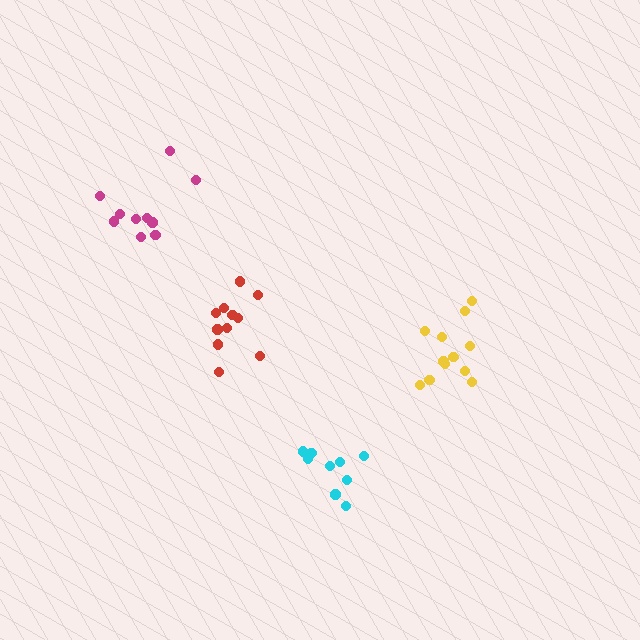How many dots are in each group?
Group 1: 9 dots, Group 2: 10 dots, Group 3: 13 dots, Group 4: 11 dots (43 total).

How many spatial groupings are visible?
There are 4 spatial groupings.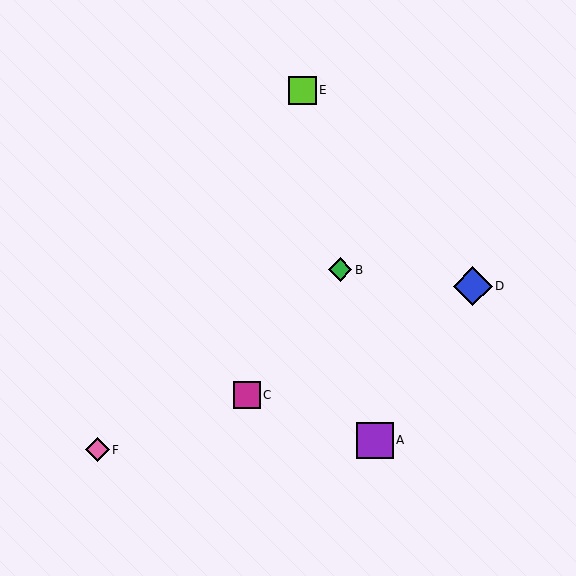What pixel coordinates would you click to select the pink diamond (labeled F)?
Click at (98, 450) to select the pink diamond F.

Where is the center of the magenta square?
The center of the magenta square is at (247, 395).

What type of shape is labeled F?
Shape F is a pink diamond.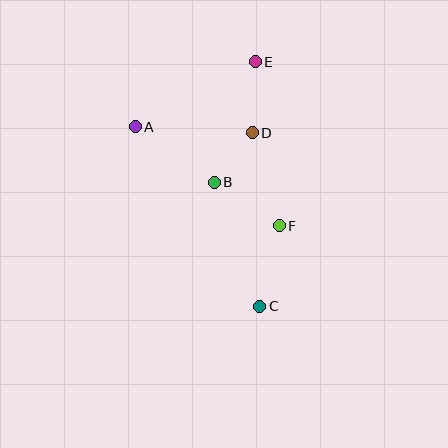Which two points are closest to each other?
Points B and D are closest to each other.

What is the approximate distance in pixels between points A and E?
The distance between A and E is approximately 137 pixels.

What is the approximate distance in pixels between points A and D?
The distance between A and D is approximately 117 pixels.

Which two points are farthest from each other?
Points C and E are farthest from each other.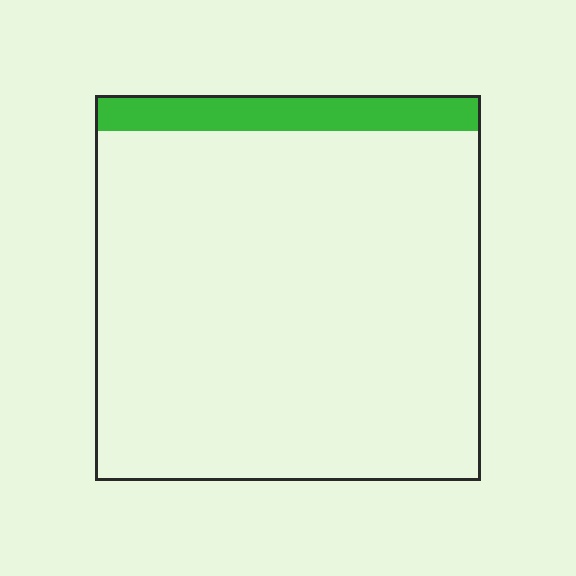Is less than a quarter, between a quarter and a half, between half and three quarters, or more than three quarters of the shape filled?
Less than a quarter.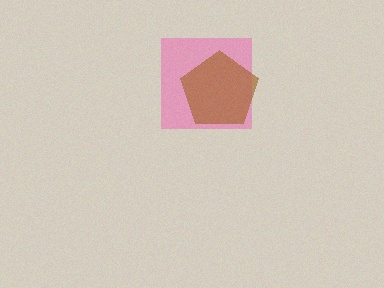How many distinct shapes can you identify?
There are 2 distinct shapes: a pink square, a brown pentagon.